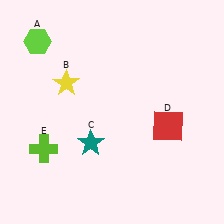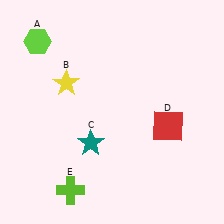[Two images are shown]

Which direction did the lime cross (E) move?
The lime cross (E) moved down.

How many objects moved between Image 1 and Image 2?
1 object moved between the two images.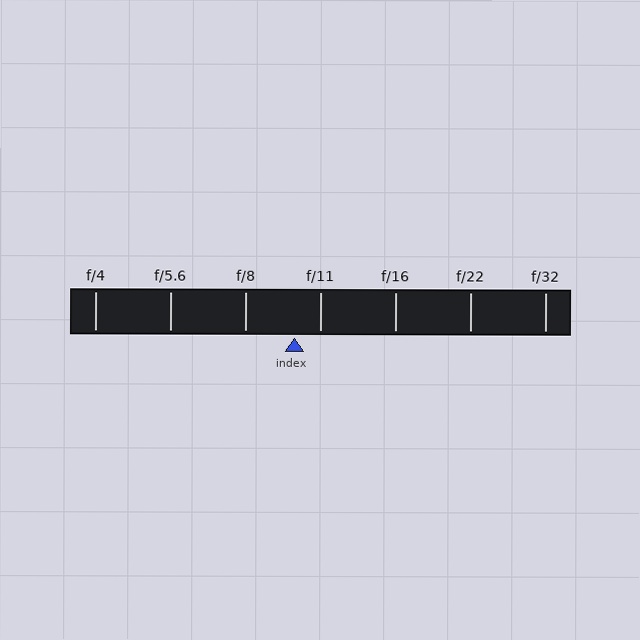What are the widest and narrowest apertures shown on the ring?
The widest aperture shown is f/4 and the narrowest is f/32.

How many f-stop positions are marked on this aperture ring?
There are 7 f-stop positions marked.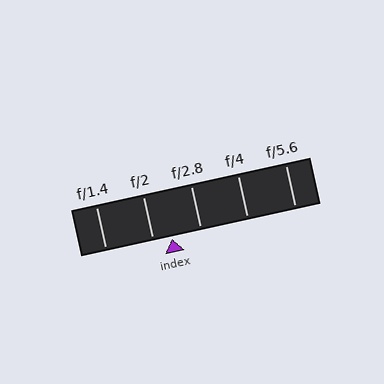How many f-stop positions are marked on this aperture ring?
There are 5 f-stop positions marked.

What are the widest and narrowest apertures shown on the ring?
The widest aperture shown is f/1.4 and the narrowest is f/5.6.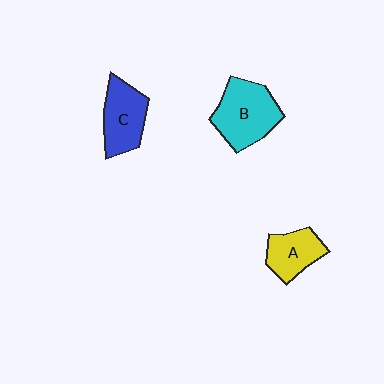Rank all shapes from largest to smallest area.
From largest to smallest: B (cyan), C (blue), A (yellow).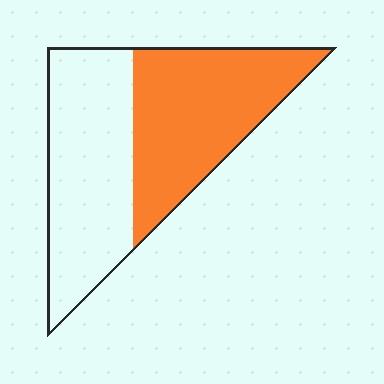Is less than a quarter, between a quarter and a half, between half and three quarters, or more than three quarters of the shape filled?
Between a quarter and a half.